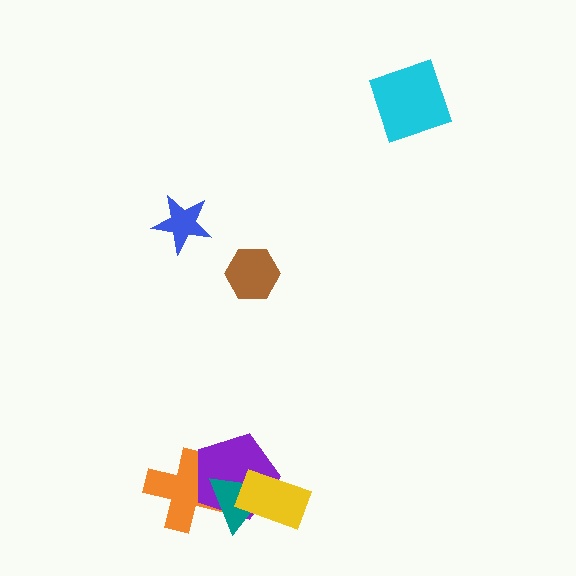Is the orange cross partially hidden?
Yes, it is partially covered by another shape.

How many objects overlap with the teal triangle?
3 objects overlap with the teal triangle.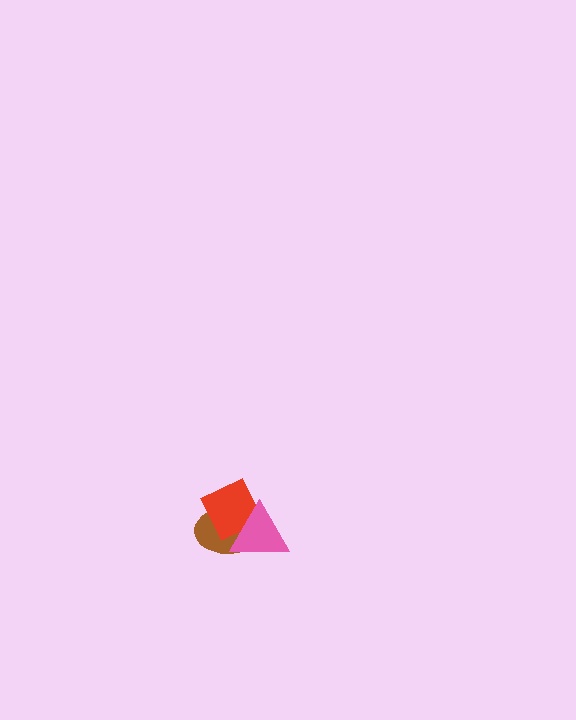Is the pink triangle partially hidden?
No, no other shape covers it.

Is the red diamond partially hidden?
Yes, it is partially covered by another shape.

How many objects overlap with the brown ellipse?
2 objects overlap with the brown ellipse.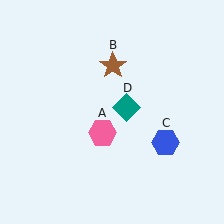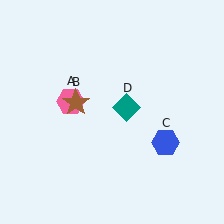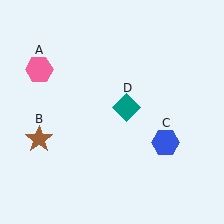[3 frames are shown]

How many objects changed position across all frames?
2 objects changed position: pink hexagon (object A), brown star (object B).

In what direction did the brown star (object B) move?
The brown star (object B) moved down and to the left.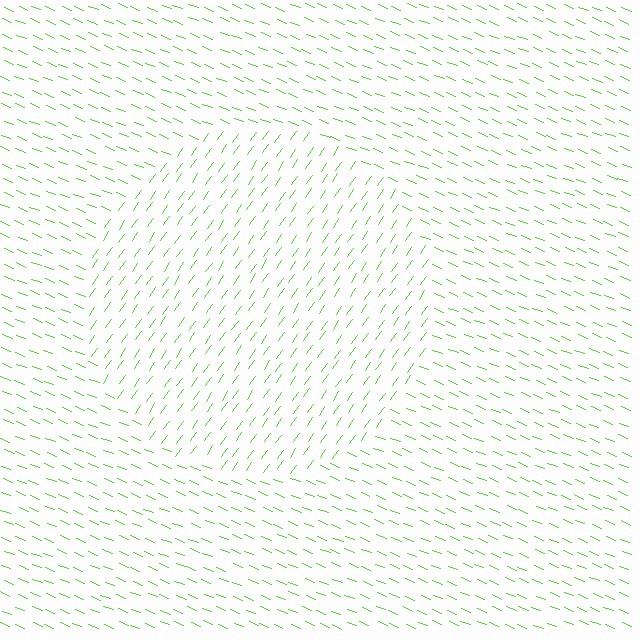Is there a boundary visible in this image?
Yes, there is a texture boundary formed by a change in line orientation.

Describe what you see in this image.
The image is filled with small lime line segments. A circle region in the image has lines oriented differently from the surrounding lines, creating a visible texture boundary.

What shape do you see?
I see a circle.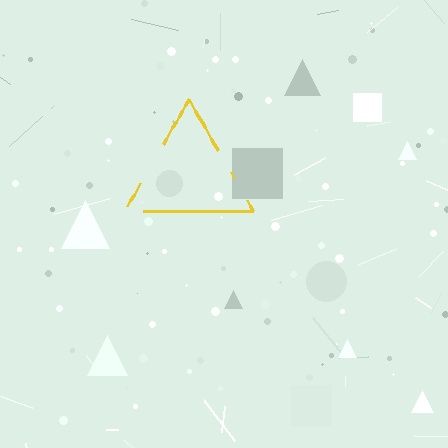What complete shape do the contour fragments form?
The contour fragments form a triangle.